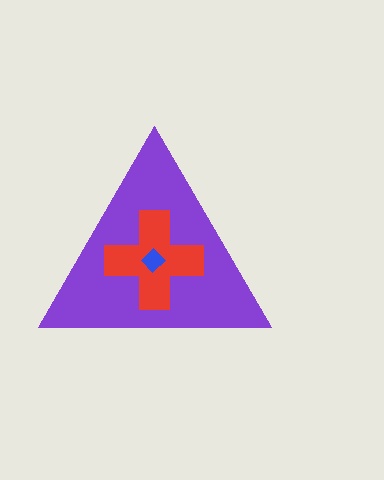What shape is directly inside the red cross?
The blue diamond.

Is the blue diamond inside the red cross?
Yes.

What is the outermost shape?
The purple triangle.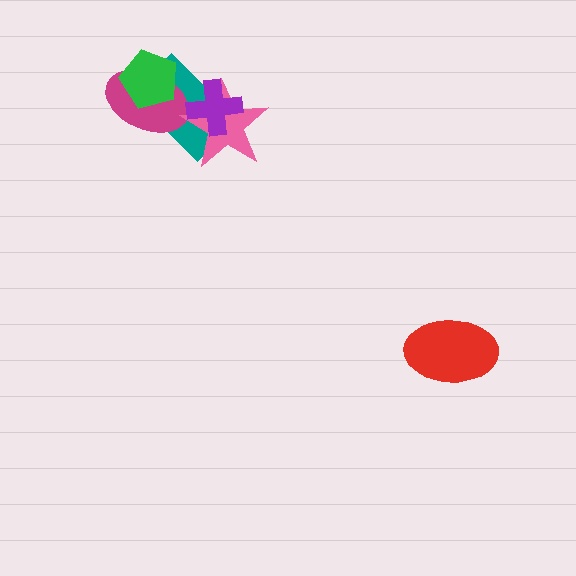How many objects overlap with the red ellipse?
0 objects overlap with the red ellipse.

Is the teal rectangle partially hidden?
Yes, it is partially covered by another shape.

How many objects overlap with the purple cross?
2 objects overlap with the purple cross.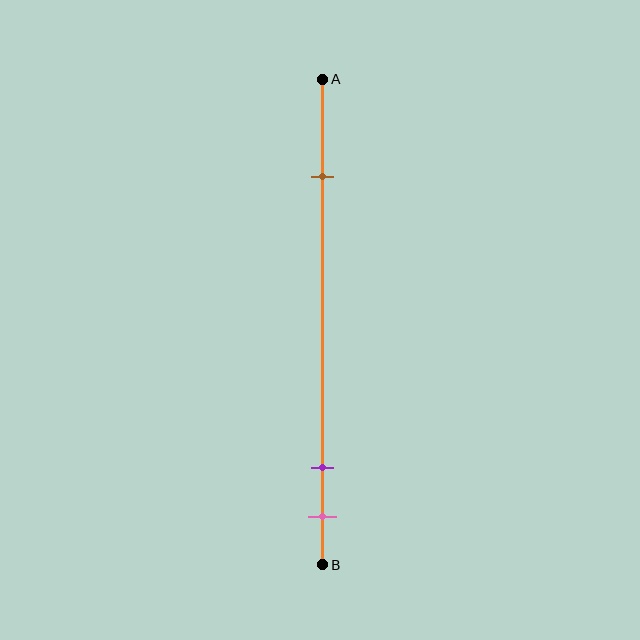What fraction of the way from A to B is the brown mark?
The brown mark is approximately 20% (0.2) of the way from A to B.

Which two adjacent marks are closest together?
The purple and pink marks are the closest adjacent pair.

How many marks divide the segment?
There are 3 marks dividing the segment.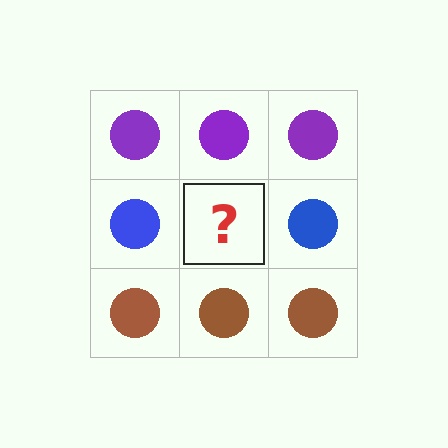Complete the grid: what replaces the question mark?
The question mark should be replaced with a blue circle.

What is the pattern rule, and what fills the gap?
The rule is that each row has a consistent color. The gap should be filled with a blue circle.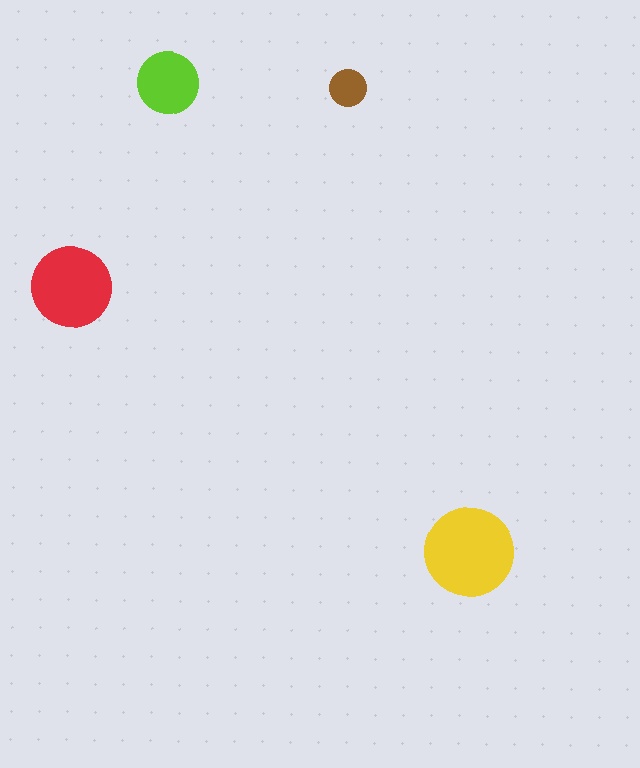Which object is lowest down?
The yellow circle is bottommost.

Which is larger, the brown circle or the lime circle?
The lime one.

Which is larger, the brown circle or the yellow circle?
The yellow one.